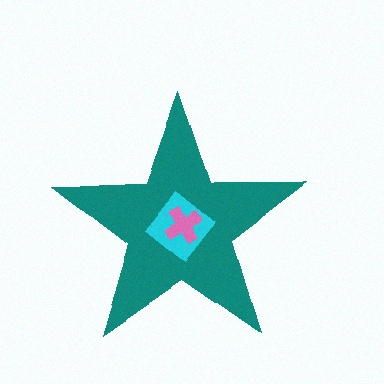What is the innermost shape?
The pink cross.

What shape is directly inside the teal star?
The cyan diamond.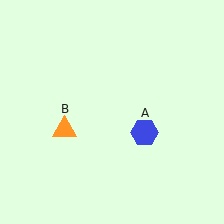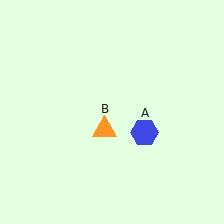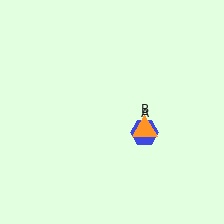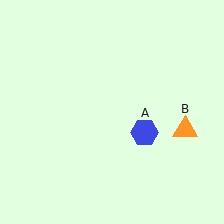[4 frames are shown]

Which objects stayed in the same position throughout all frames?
Blue hexagon (object A) remained stationary.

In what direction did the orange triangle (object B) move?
The orange triangle (object B) moved right.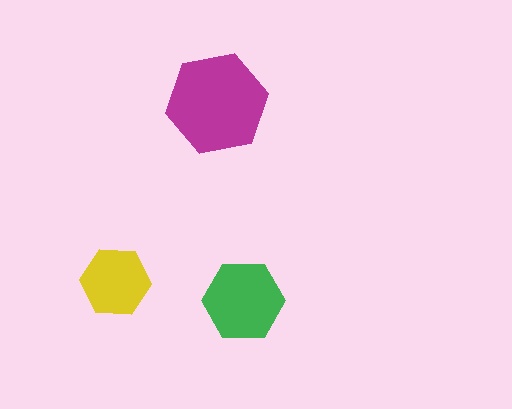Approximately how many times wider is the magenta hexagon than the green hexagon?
About 1.5 times wider.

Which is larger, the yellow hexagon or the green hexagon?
The green one.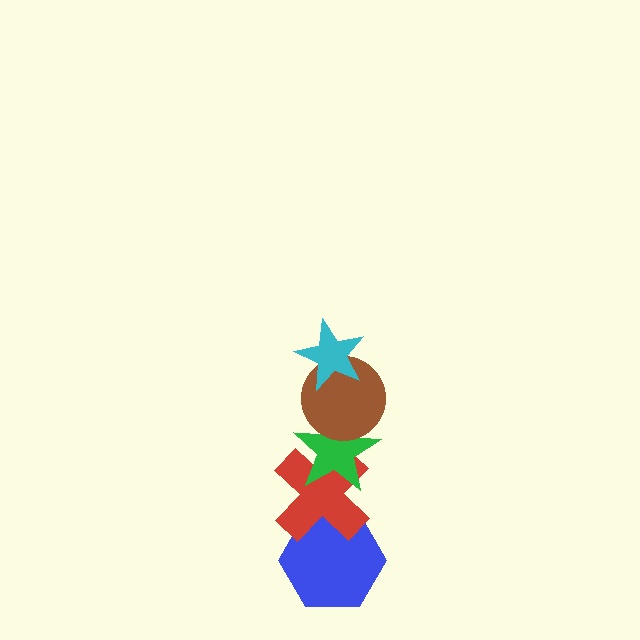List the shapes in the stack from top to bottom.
From top to bottom: the cyan star, the brown circle, the green star, the red cross, the blue hexagon.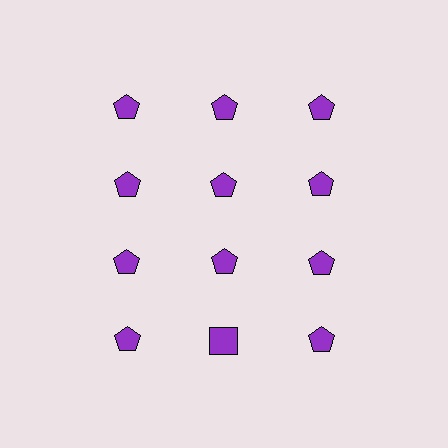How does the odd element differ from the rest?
It has a different shape: square instead of pentagon.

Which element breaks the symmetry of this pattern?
The purple square in the fourth row, second from left column breaks the symmetry. All other shapes are purple pentagons.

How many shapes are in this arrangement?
There are 12 shapes arranged in a grid pattern.